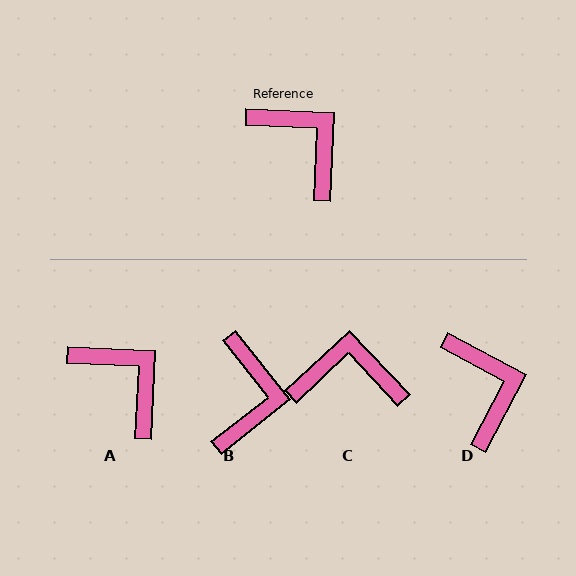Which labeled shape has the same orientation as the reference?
A.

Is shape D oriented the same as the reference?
No, it is off by about 25 degrees.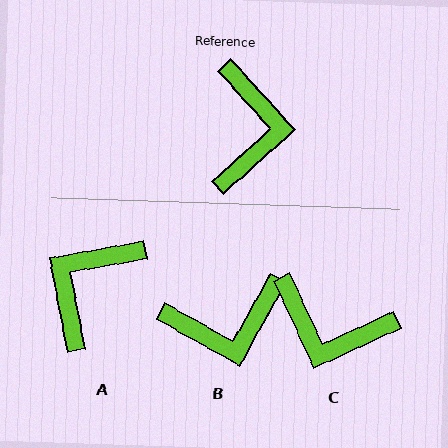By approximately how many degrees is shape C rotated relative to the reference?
Approximately 107 degrees clockwise.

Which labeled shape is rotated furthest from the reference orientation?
A, about 148 degrees away.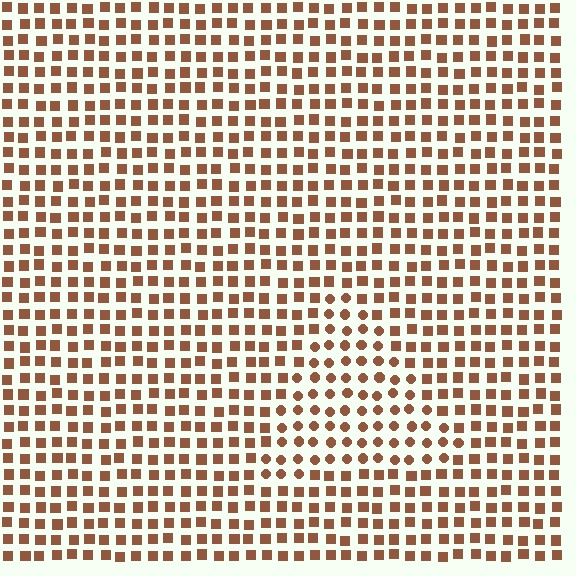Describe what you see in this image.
The image is filled with small brown elements arranged in a uniform grid. A triangle-shaped region contains circles, while the surrounding area contains squares. The boundary is defined purely by the change in element shape.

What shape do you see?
I see a triangle.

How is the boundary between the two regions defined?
The boundary is defined by a change in element shape: circles inside vs. squares outside. All elements share the same color and spacing.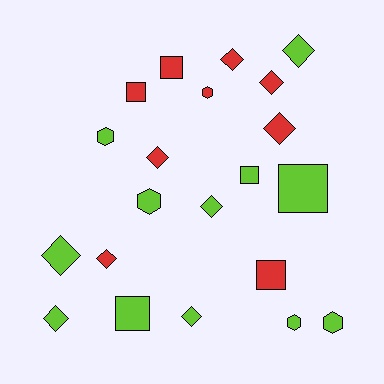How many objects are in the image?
There are 21 objects.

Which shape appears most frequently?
Diamond, with 10 objects.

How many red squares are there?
There are 3 red squares.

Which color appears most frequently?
Lime, with 12 objects.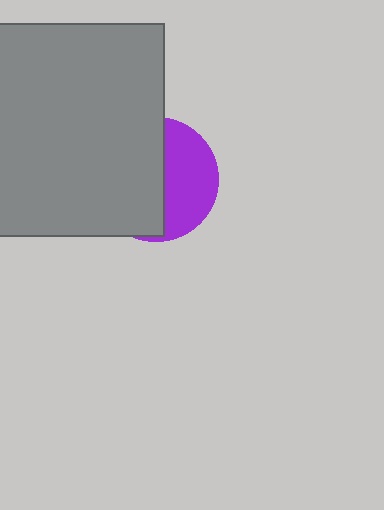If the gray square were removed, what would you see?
You would see the complete purple circle.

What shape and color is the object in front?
The object in front is a gray square.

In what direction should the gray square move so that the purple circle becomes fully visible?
The gray square should move left. That is the shortest direction to clear the overlap and leave the purple circle fully visible.